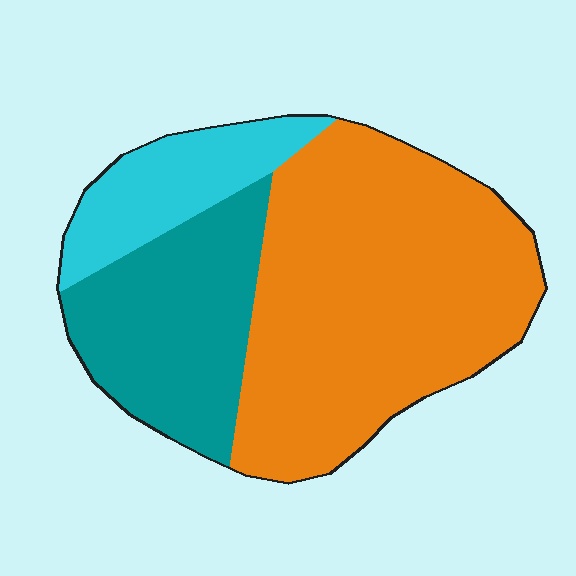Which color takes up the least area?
Cyan, at roughly 15%.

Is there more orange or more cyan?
Orange.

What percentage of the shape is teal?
Teal takes up about one quarter (1/4) of the shape.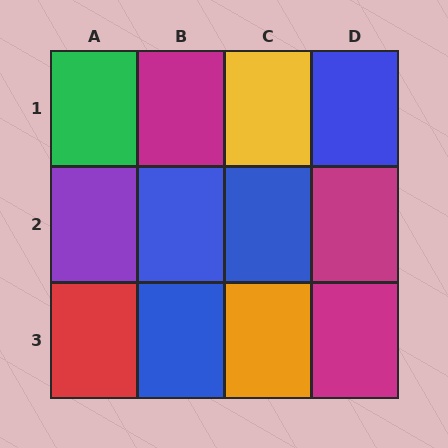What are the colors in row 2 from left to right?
Purple, blue, blue, magenta.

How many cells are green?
1 cell is green.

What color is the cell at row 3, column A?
Red.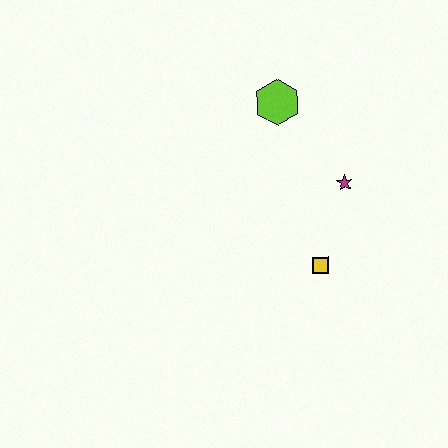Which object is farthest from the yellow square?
The lime hexagon is farthest from the yellow square.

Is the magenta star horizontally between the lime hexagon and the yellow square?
No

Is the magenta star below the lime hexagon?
Yes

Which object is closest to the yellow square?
The magenta star is closest to the yellow square.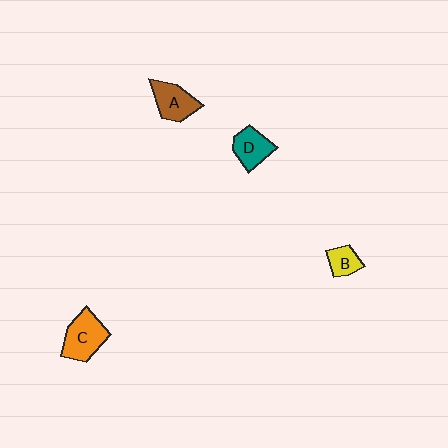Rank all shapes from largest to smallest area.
From largest to smallest: C (orange), A (brown), D (teal), B (yellow).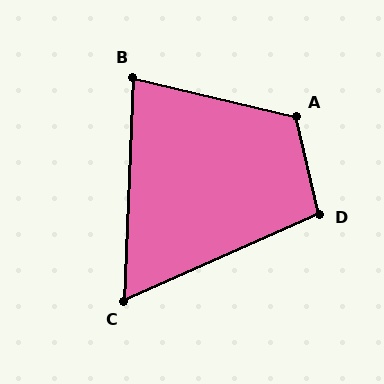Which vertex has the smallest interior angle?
C, at approximately 64 degrees.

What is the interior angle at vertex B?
Approximately 79 degrees (acute).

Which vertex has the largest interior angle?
A, at approximately 116 degrees.